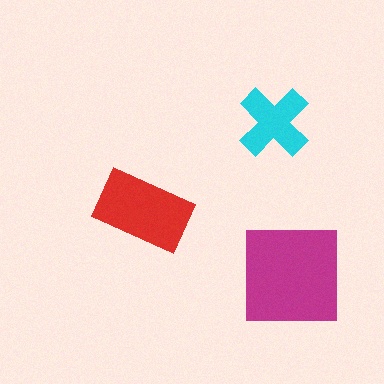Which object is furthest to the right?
The magenta square is rightmost.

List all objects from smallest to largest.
The cyan cross, the red rectangle, the magenta square.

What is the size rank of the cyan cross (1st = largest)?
3rd.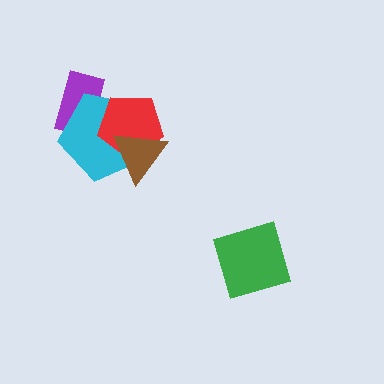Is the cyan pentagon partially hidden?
Yes, it is partially covered by another shape.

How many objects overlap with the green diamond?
0 objects overlap with the green diamond.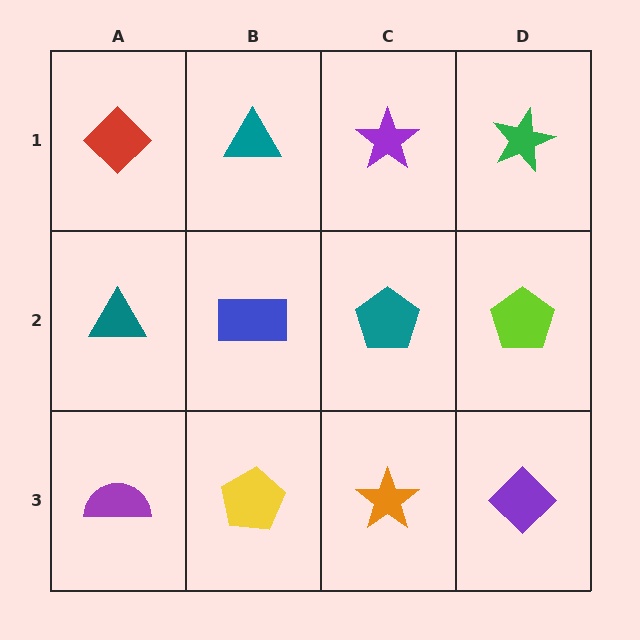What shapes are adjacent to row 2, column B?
A teal triangle (row 1, column B), a yellow pentagon (row 3, column B), a teal triangle (row 2, column A), a teal pentagon (row 2, column C).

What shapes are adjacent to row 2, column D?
A green star (row 1, column D), a purple diamond (row 3, column D), a teal pentagon (row 2, column C).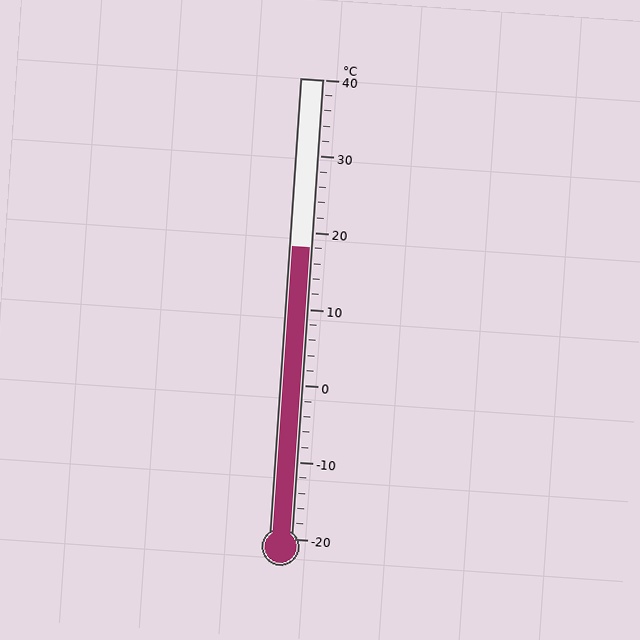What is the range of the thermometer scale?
The thermometer scale ranges from -20°C to 40°C.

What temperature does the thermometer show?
The thermometer shows approximately 18°C.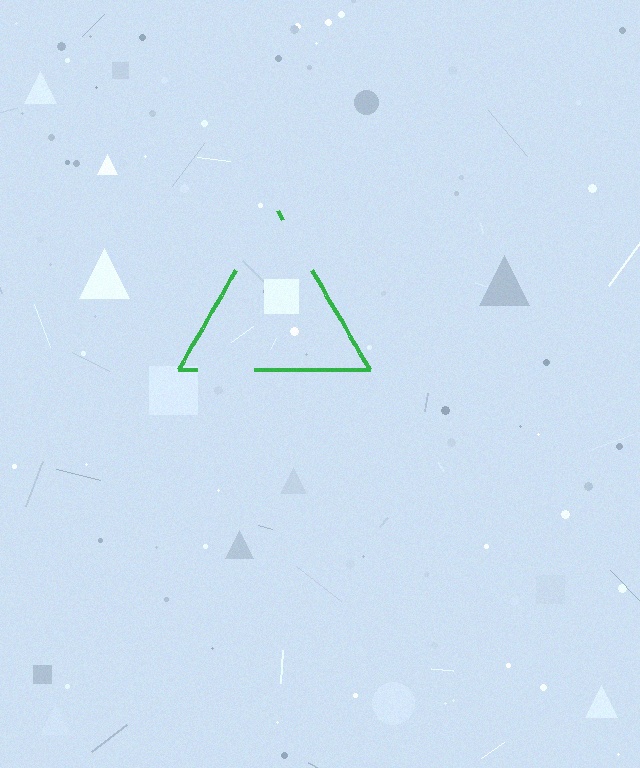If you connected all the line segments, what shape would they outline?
They would outline a triangle.